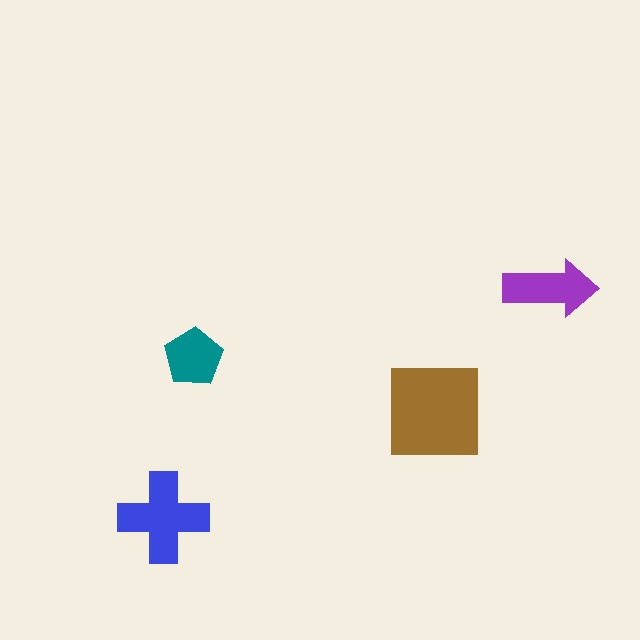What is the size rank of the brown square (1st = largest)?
1st.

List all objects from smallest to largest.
The teal pentagon, the purple arrow, the blue cross, the brown square.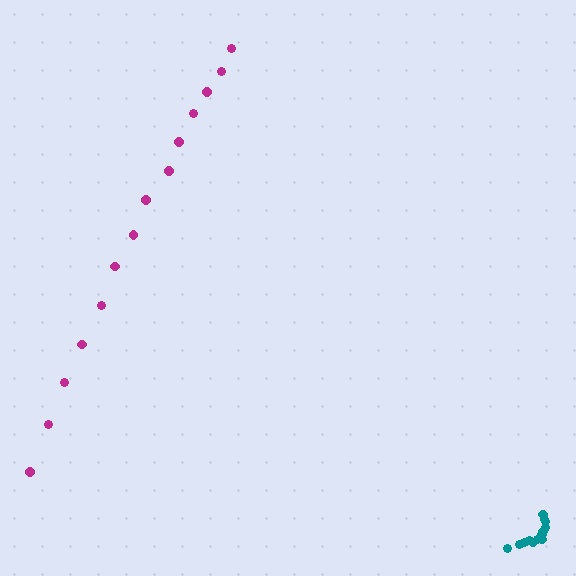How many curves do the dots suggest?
There are 2 distinct paths.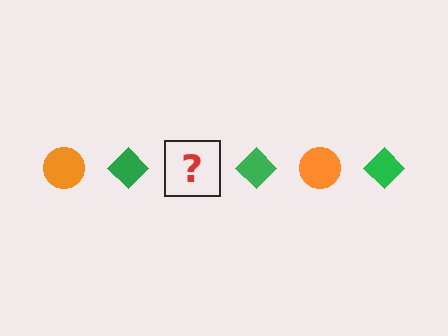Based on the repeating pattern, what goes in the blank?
The blank should be an orange circle.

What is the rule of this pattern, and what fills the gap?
The rule is that the pattern alternates between orange circle and green diamond. The gap should be filled with an orange circle.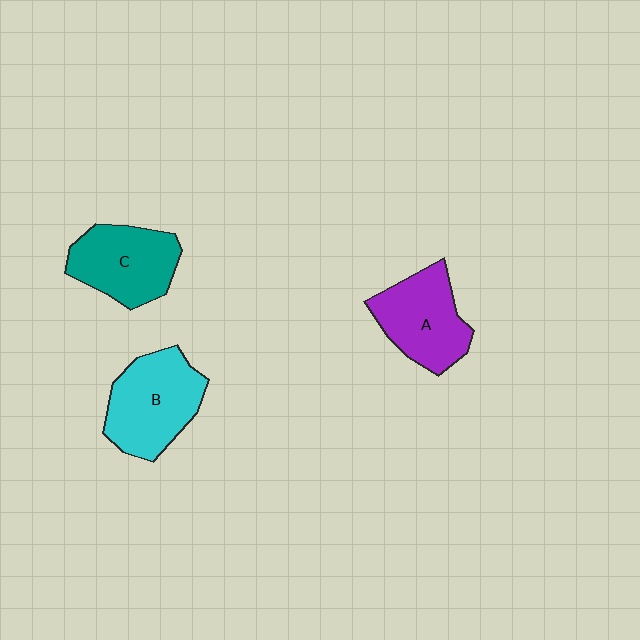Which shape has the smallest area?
Shape A (purple).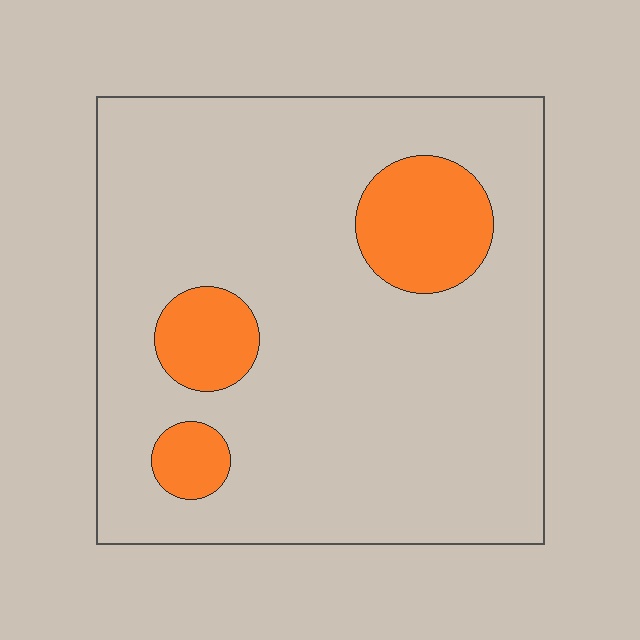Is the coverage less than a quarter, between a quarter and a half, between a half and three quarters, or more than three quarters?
Less than a quarter.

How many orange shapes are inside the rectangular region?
3.